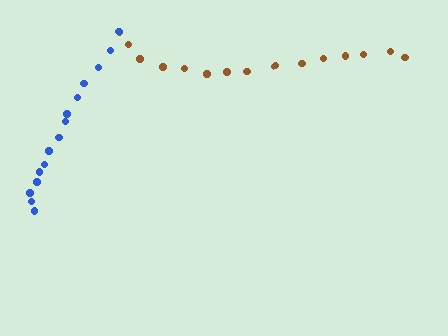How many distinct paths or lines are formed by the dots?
There are 2 distinct paths.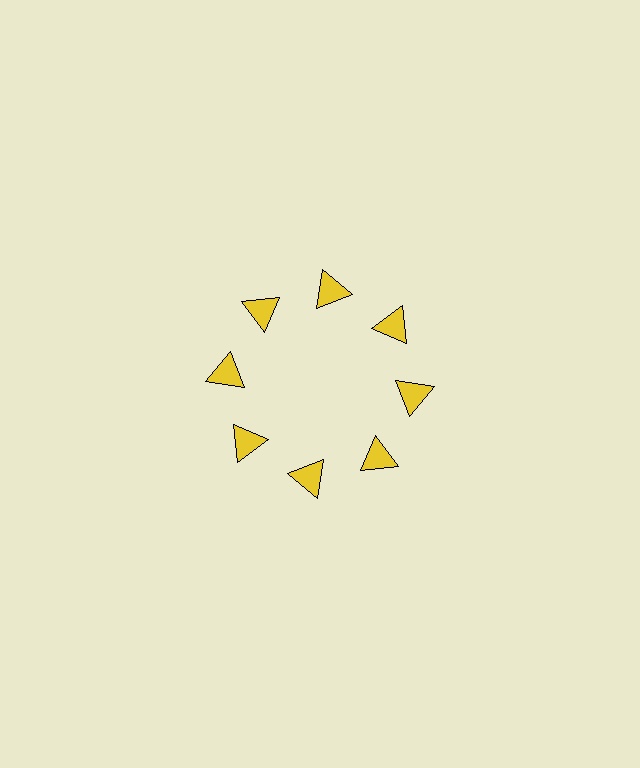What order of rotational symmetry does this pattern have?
This pattern has 8-fold rotational symmetry.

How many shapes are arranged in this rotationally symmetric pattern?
There are 8 shapes, arranged in 8 groups of 1.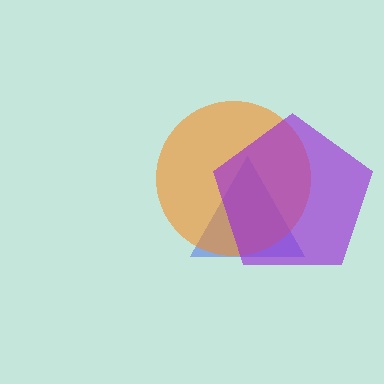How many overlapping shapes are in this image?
There are 3 overlapping shapes in the image.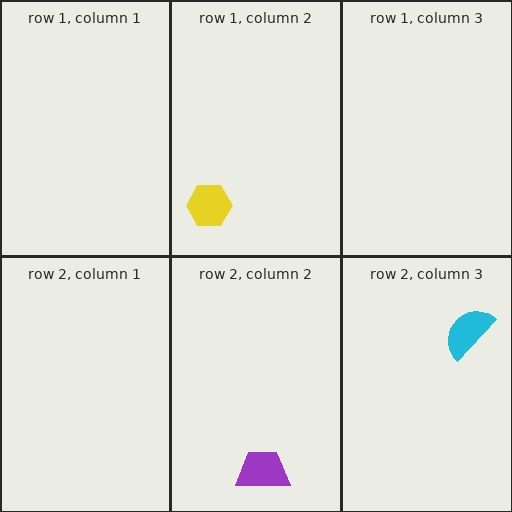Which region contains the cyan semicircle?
The row 2, column 3 region.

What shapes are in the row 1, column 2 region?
The yellow hexagon.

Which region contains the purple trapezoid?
The row 2, column 2 region.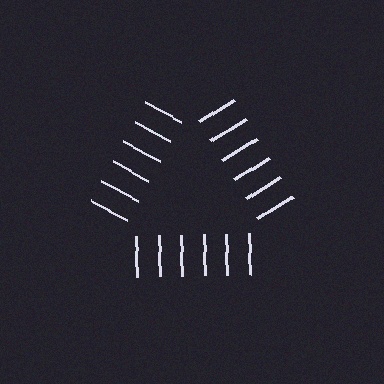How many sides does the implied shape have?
3 sides — the line-ends trace a triangle.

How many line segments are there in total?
18 — 6 along each of the 3 edges.